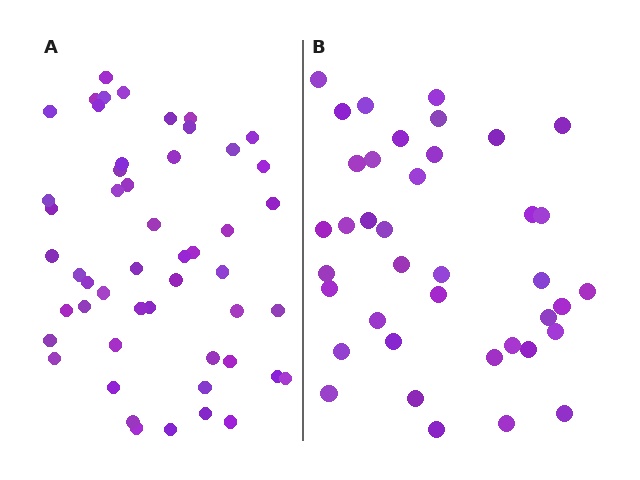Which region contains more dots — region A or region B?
Region A (the left region) has more dots.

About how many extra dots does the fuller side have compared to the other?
Region A has roughly 12 or so more dots than region B.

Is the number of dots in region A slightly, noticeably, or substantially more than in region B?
Region A has noticeably more, but not dramatically so. The ratio is roughly 1.3 to 1.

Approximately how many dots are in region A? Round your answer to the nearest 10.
About 50 dots. (The exact count is 51, which rounds to 50.)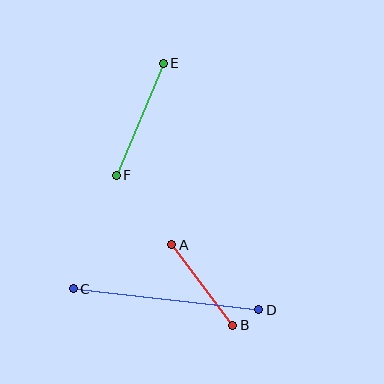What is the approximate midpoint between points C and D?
The midpoint is at approximately (166, 299) pixels.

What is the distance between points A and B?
The distance is approximately 101 pixels.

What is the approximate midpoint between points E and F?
The midpoint is at approximately (140, 119) pixels.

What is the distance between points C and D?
The distance is approximately 186 pixels.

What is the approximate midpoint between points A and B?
The midpoint is at approximately (202, 285) pixels.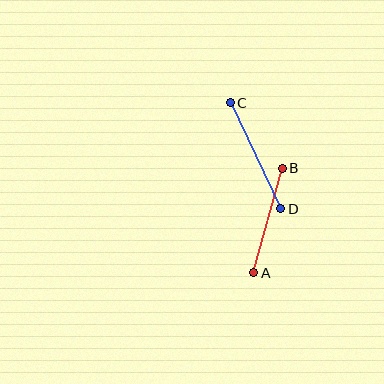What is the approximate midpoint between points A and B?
The midpoint is at approximately (268, 221) pixels.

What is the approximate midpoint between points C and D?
The midpoint is at approximately (255, 156) pixels.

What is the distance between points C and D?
The distance is approximately 117 pixels.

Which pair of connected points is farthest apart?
Points C and D are farthest apart.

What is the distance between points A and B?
The distance is approximately 108 pixels.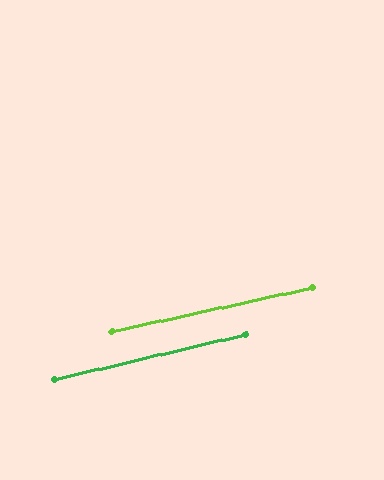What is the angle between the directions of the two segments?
Approximately 1 degree.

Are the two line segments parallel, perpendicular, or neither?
Parallel — their directions differ by only 0.8°.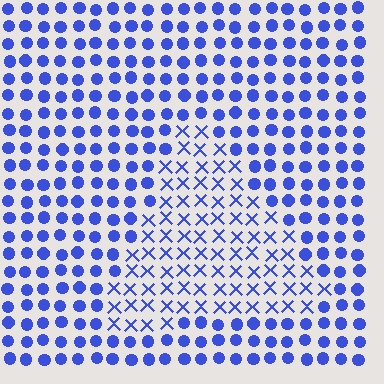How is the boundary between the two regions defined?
The boundary is defined by a change in element shape: X marks inside vs. circles outside. All elements share the same color and spacing.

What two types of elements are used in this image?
The image uses X marks inside the triangle region and circles outside it.